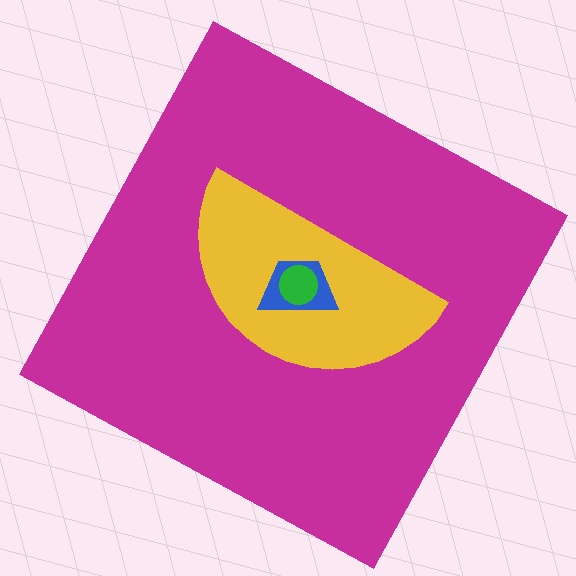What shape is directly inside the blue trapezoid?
The green circle.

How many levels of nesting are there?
4.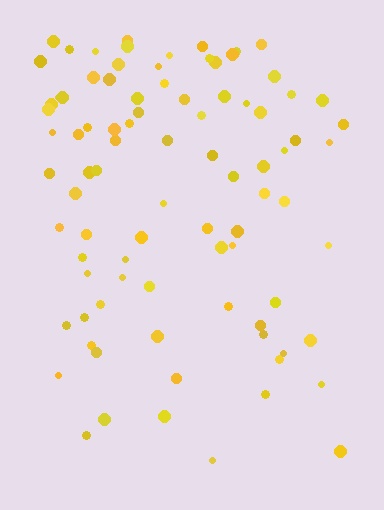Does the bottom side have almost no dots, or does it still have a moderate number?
Still a moderate number, just noticeably fewer than the top.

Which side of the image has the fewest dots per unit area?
The bottom.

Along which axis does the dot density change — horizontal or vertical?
Vertical.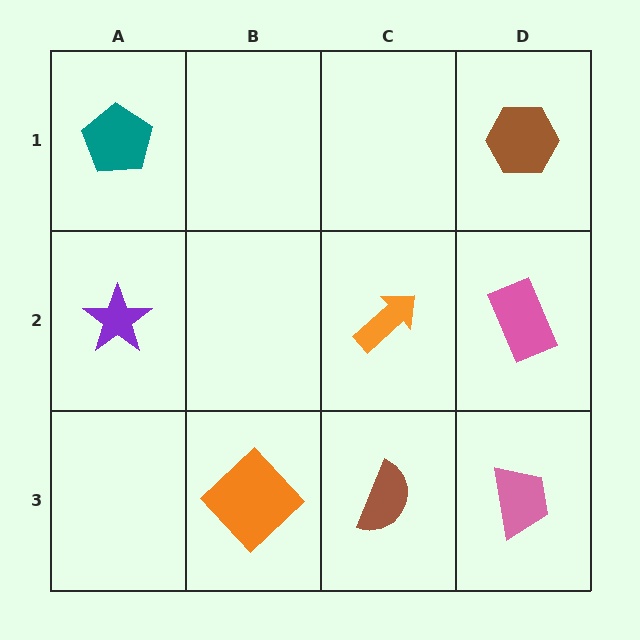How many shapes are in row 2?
3 shapes.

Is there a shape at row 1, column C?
No, that cell is empty.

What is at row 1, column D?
A brown hexagon.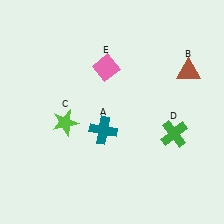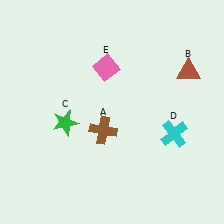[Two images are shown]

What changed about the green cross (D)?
In Image 1, D is green. In Image 2, it changed to cyan.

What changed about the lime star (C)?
In Image 1, C is lime. In Image 2, it changed to green.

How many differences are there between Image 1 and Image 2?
There are 3 differences between the two images.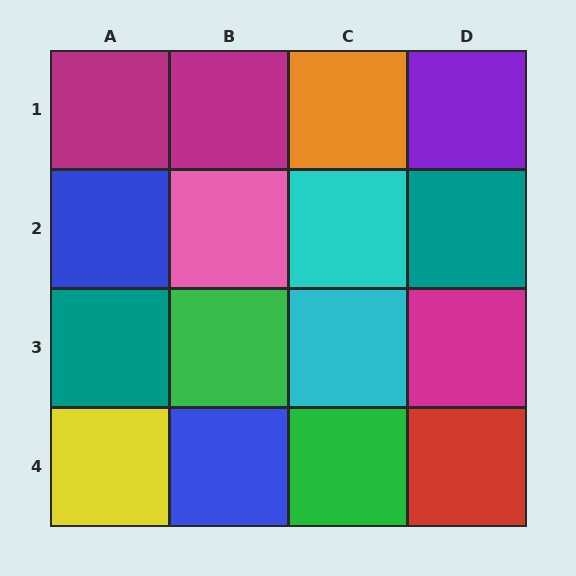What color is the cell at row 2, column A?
Blue.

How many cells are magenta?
3 cells are magenta.